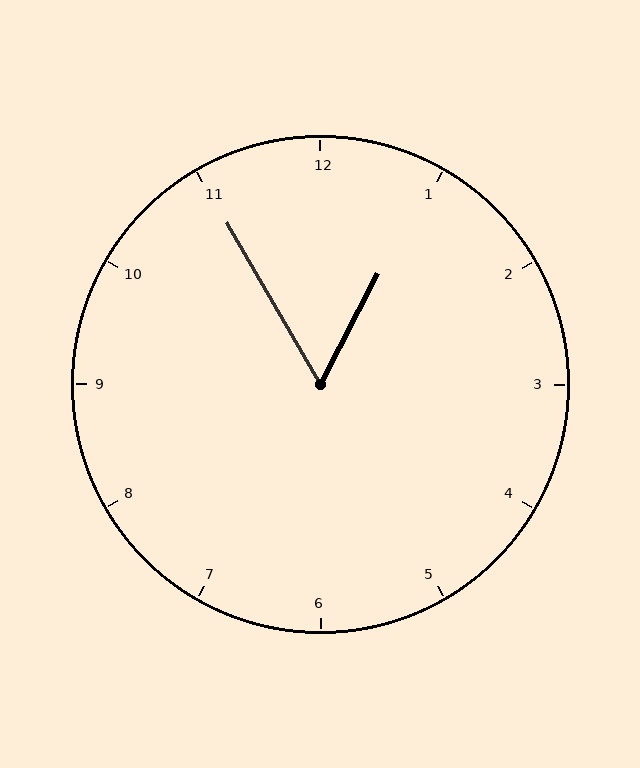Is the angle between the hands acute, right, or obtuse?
It is acute.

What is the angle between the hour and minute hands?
Approximately 58 degrees.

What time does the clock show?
12:55.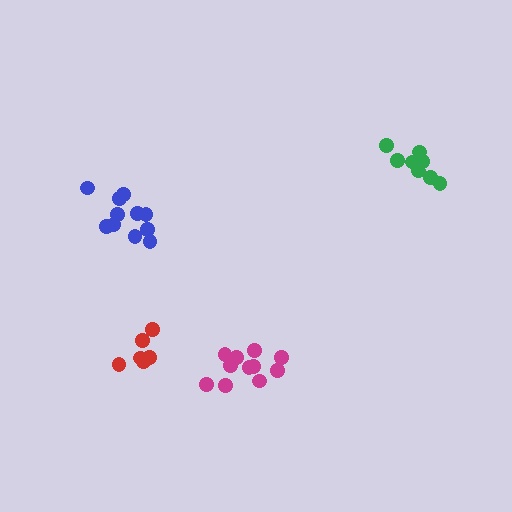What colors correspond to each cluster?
The clusters are colored: blue, red, magenta, green.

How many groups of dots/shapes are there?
There are 4 groups.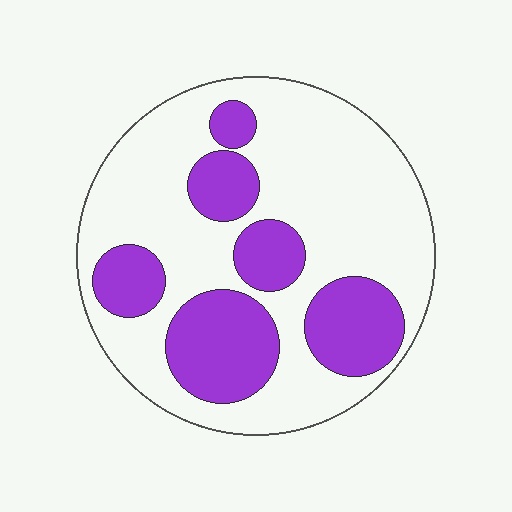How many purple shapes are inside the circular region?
6.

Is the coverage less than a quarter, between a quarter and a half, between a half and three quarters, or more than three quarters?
Between a quarter and a half.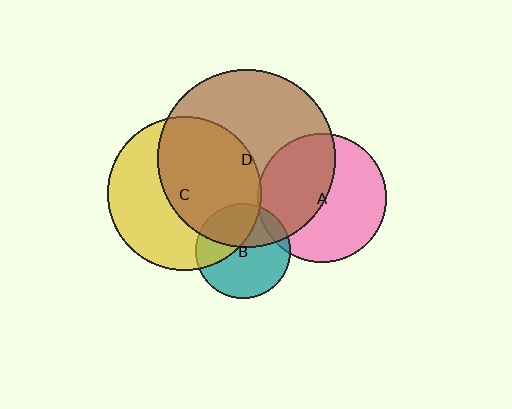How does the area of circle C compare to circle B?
Approximately 2.6 times.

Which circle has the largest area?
Circle D (brown).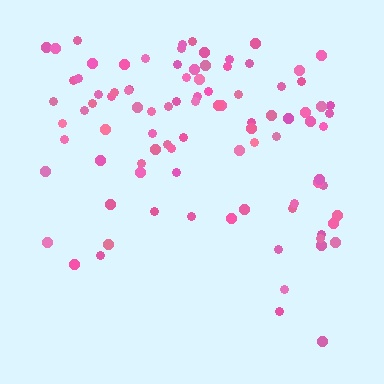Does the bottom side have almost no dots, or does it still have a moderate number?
Still a moderate number, just noticeably fewer than the top.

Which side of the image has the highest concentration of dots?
The top.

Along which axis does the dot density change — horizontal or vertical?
Vertical.